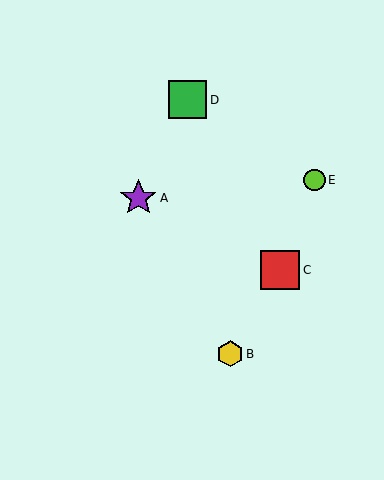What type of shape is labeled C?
Shape C is a red square.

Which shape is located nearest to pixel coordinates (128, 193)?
The purple star (labeled A) at (138, 198) is nearest to that location.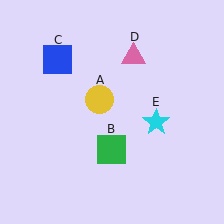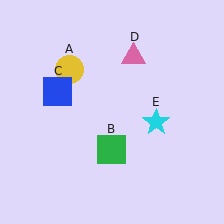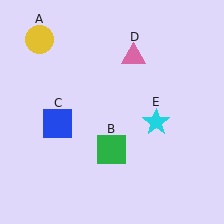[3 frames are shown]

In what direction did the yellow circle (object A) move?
The yellow circle (object A) moved up and to the left.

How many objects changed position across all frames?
2 objects changed position: yellow circle (object A), blue square (object C).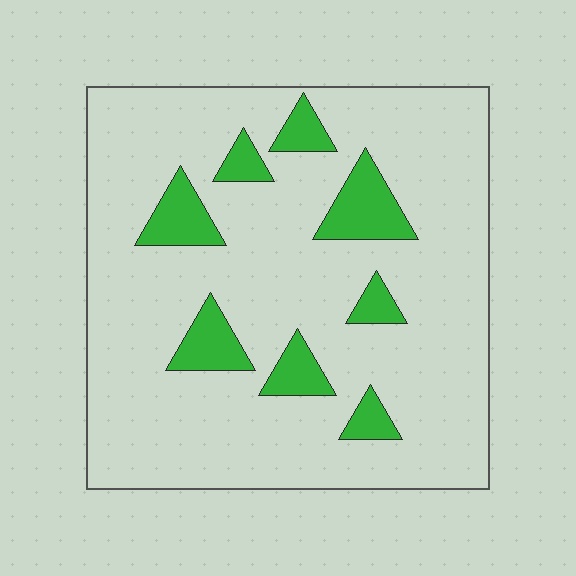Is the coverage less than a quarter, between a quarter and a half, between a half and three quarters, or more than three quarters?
Less than a quarter.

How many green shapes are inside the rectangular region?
8.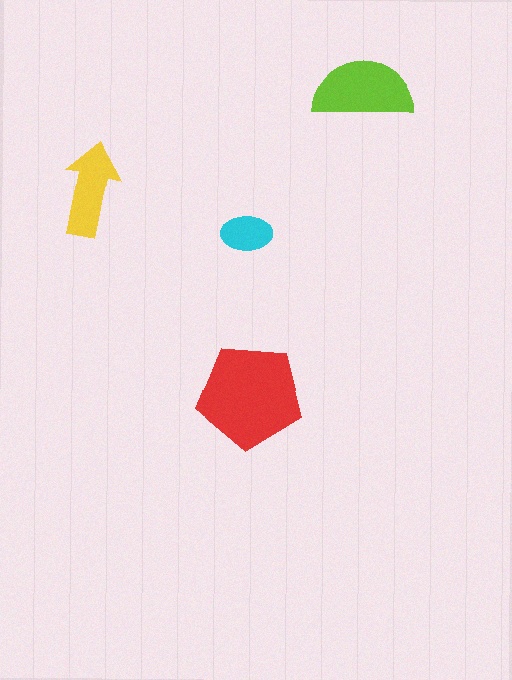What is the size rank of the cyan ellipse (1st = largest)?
4th.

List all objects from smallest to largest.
The cyan ellipse, the yellow arrow, the lime semicircle, the red pentagon.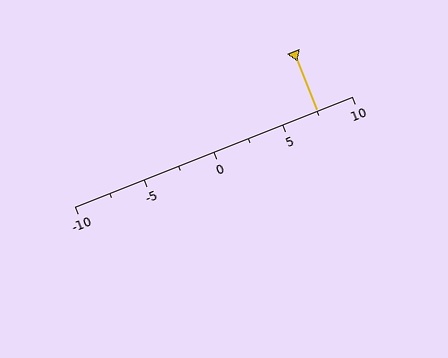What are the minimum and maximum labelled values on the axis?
The axis runs from -10 to 10.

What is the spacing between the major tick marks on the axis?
The major ticks are spaced 5 apart.